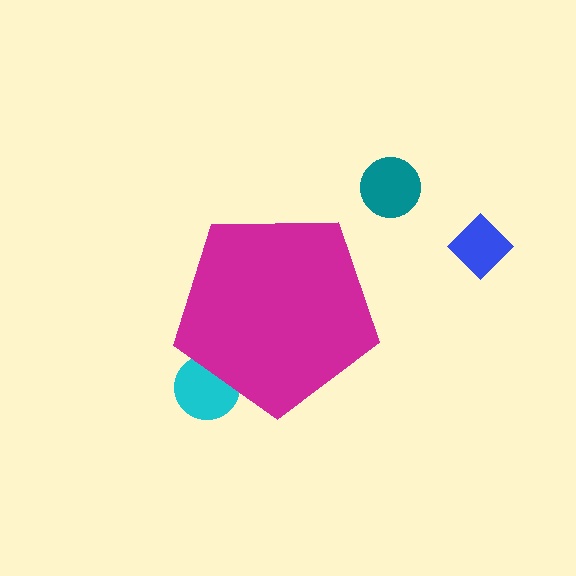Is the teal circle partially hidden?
No, the teal circle is fully visible.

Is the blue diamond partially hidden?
No, the blue diamond is fully visible.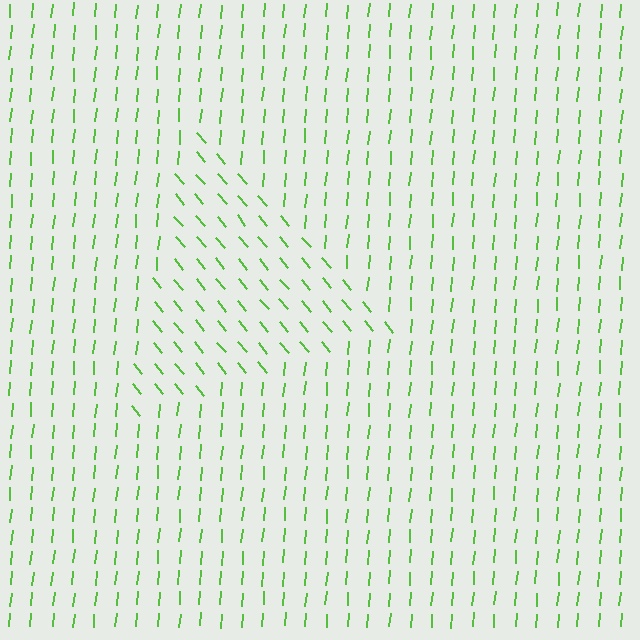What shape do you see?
I see a triangle.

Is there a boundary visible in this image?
Yes, there is a texture boundary formed by a change in line orientation.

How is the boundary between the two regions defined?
The boundary is defined purely by a change in line orientation (approximately 45 degrees difference). All lines are the same color and thickness.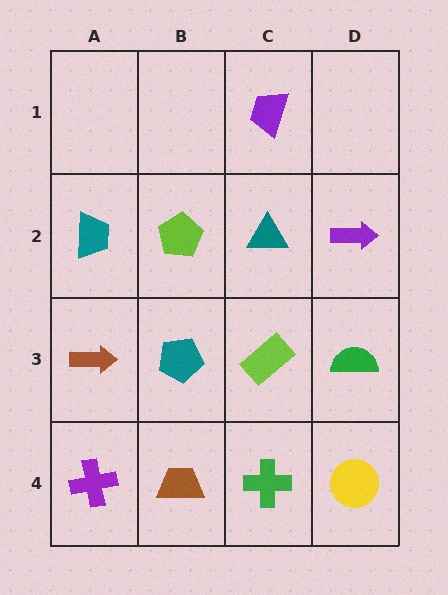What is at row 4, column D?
A yellow circle.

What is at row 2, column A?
A teal trapezoid.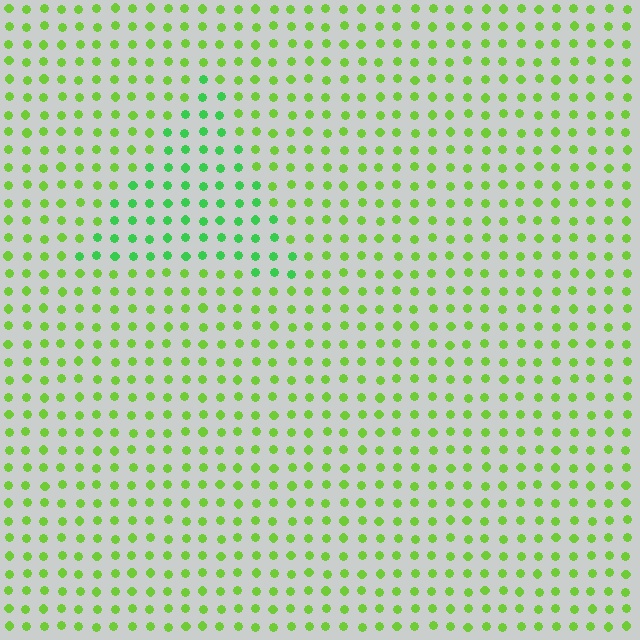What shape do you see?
I see a triangle.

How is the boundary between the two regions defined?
The boundary is defined purely by a slight shift in hue (about 31 degrees). Spacing, size, and orientation are identical on both sides.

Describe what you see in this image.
The image is filled with small lime elements in a uniform arrangement. A triangle-shaped region is visible where the elements are tinted to a slightly different hue, forming a subtle color boundary.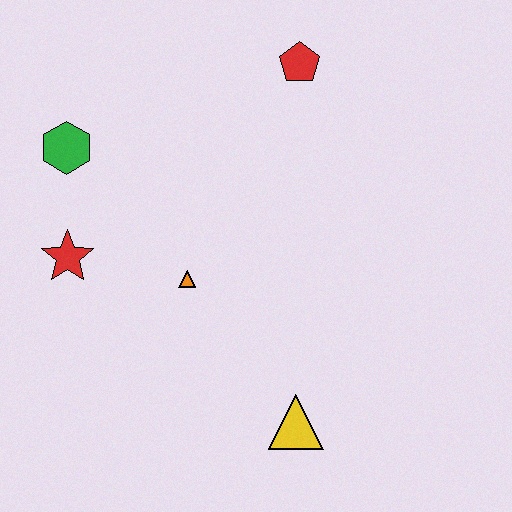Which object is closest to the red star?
The green hexagon is closest to the red star.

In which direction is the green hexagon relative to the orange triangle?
The green hexagon is above the orange triangle.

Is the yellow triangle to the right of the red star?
Yes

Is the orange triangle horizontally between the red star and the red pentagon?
Yes